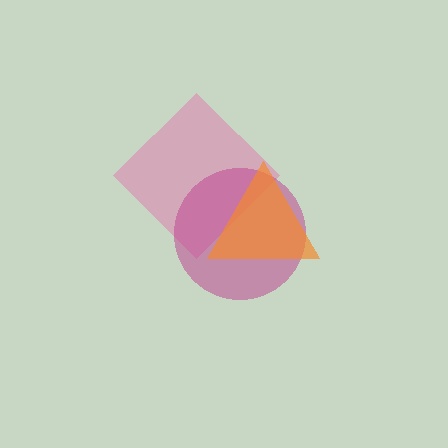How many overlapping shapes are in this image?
There are 3 overlapping shapes in the image.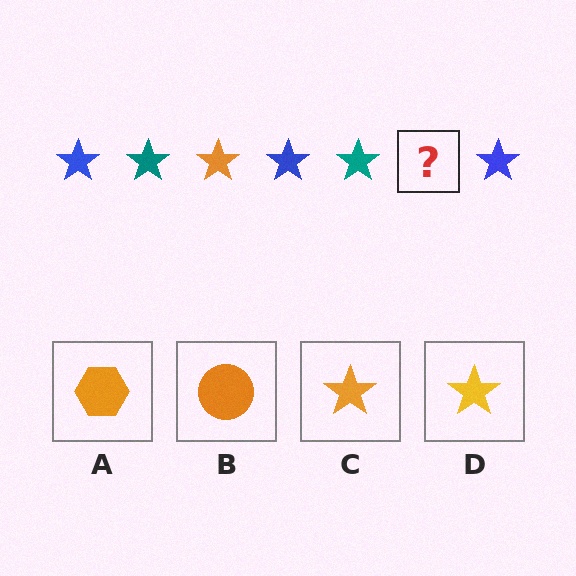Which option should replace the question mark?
Option C.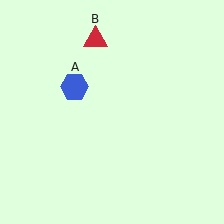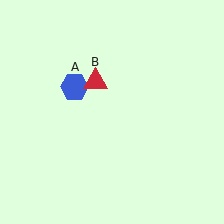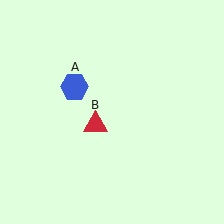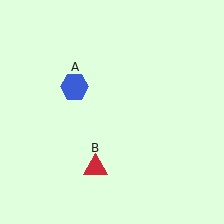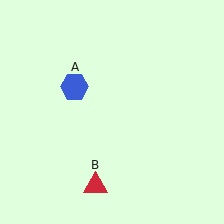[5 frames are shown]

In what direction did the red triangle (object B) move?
The red triangle (object B) moved down.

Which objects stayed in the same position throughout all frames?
Blue hexagon (object A) remained stationary.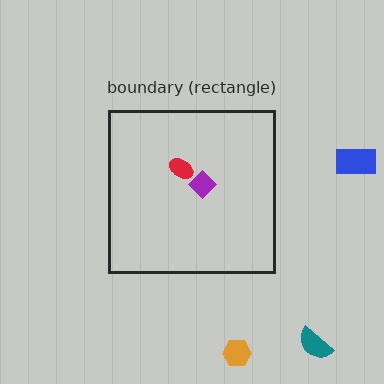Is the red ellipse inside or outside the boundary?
Inside.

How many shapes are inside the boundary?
2 inside, 3 outside.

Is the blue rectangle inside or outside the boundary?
Outside.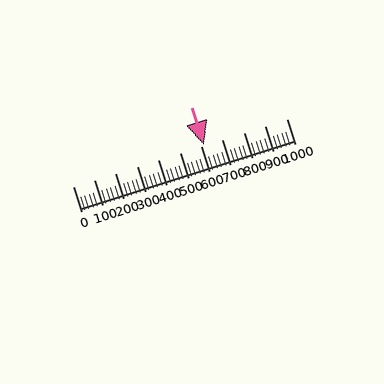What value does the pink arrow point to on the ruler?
The pink arrow points to approximately 612.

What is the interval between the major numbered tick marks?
The major tick marks are spaced 100 units apart.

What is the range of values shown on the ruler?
The ruler shows values from 0 to 1000.